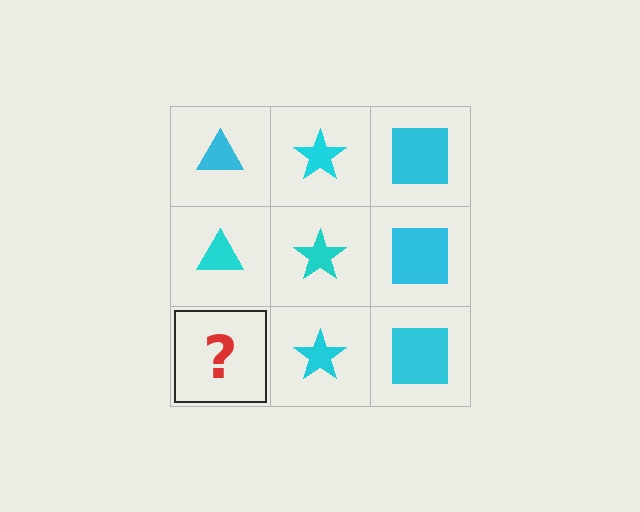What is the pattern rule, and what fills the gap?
The rule is that each column has a consistent shape. The gap should be filled with a cyan triangle.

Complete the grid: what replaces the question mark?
The question mark should be replaced with a cyan triangle.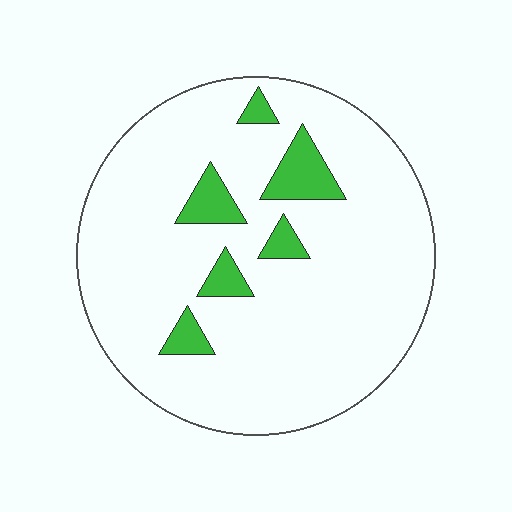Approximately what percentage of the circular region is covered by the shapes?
Approximately 10%.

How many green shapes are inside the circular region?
6.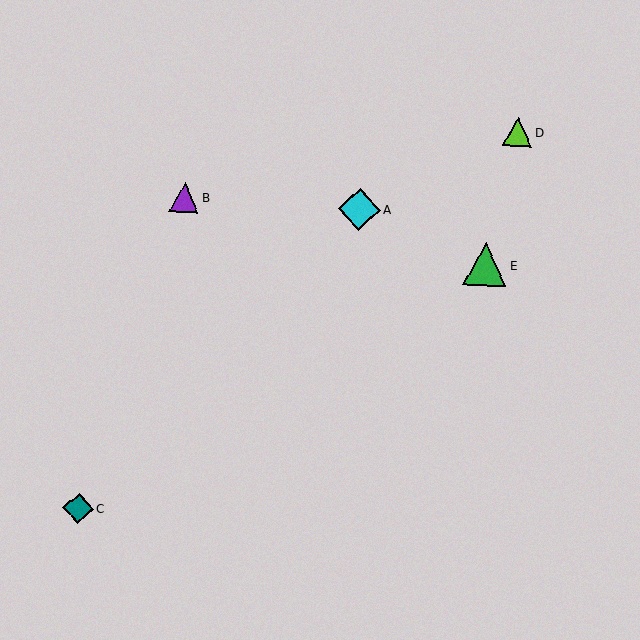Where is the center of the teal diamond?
The center of the teal diamond is at (78, 508).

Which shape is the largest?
The green triangle (labeled E) is the largest.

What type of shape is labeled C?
Shape C is a teal diamond.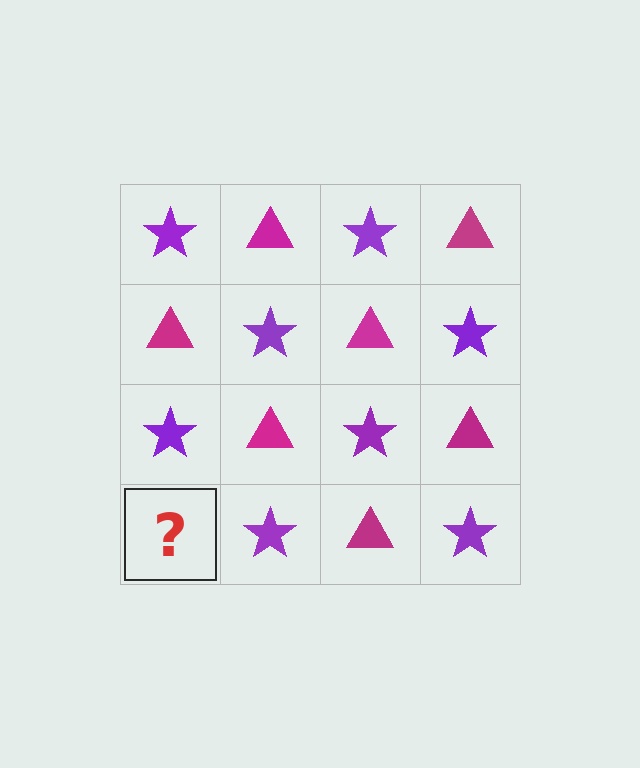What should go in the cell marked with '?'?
The missing cell should contain a magenta triangle.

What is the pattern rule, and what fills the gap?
The rule is that it alternates purple star and magenta triangle in a checkerboard pattern. The gap should be filled with a magenta triangle.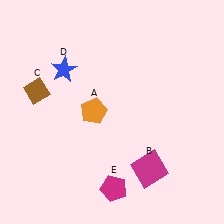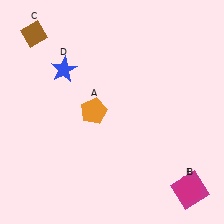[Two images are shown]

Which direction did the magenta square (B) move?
The magenta square (B) moved right.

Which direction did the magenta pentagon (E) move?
The magenta pentagon (E) moved right.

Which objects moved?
The objects that moved are: the magenta square (B), the brown diamond (C), the magenta pentagon (E).